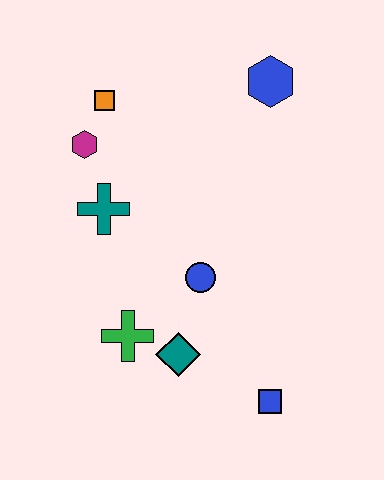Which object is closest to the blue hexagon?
The orange square is closest to the blue hexagon.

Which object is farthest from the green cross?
The blue hexagon is farthest from the green cross.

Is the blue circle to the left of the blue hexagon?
Yes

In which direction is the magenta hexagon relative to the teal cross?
The magenta hexagon is above the teal cross.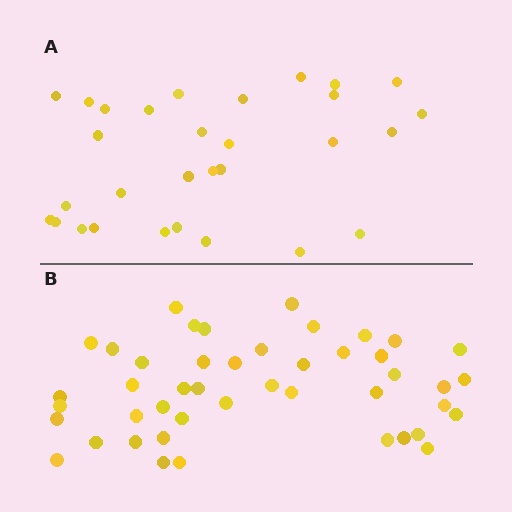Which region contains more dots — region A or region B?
Region B (the bottom region) has more dots.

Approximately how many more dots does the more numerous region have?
Region B has approximately 15 more dots than region A.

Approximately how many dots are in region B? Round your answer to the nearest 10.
About 40 dots. (The exact count is 45, which rounds to 40.)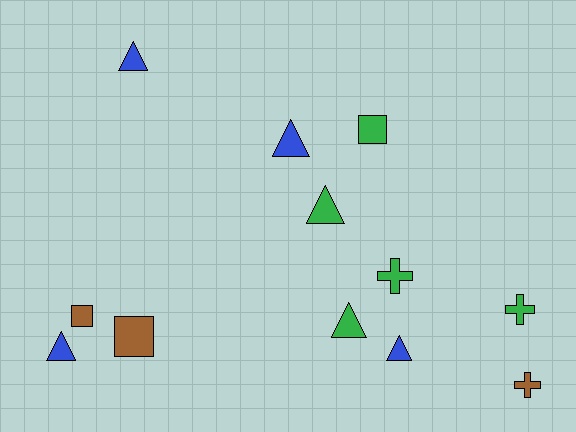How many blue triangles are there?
There are 4 blue triangles.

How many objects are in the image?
There are 12 objects.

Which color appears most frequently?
Green, with 5 objects.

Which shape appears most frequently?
Triangle, with 6 objects.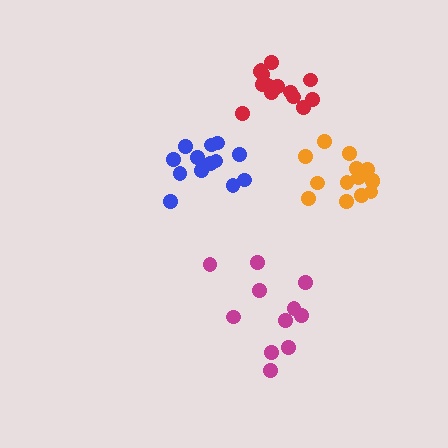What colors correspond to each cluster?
The clusters are colored: magenta, orange, blue, red.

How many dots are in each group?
Group 1: 11 dots, Group 2: 14 dots, Group 3: 13 dots, Group 4: 14 dots (52 total).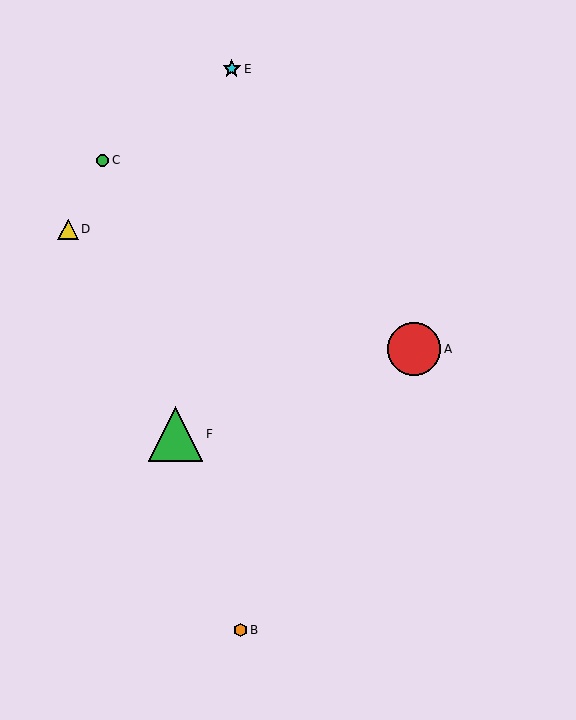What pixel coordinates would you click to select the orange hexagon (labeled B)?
Click at (241, 630) to select the orange hexagon B.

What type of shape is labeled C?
Shape C is a green circle.